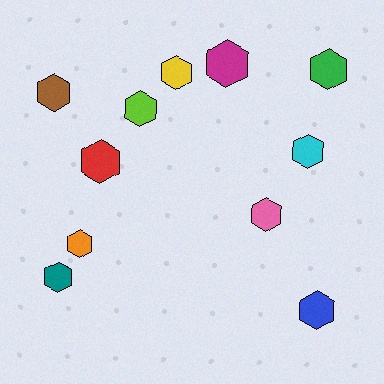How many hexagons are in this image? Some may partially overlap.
There are 11 hexagons.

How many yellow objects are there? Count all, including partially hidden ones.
There is 1 yellow object.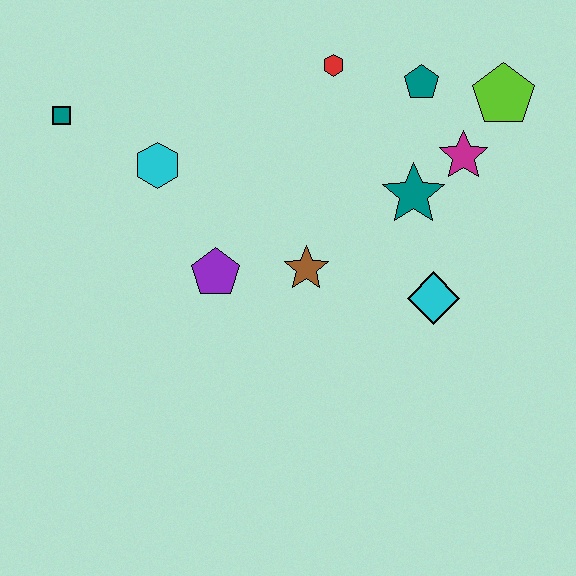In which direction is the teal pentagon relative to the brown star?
The teal pentagon is above the brown star.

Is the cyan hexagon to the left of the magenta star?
Yes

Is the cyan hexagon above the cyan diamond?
Yes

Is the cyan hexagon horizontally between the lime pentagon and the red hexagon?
No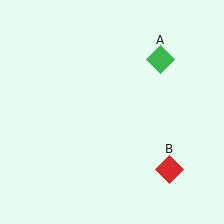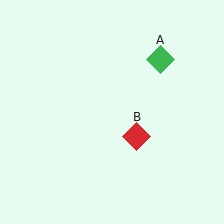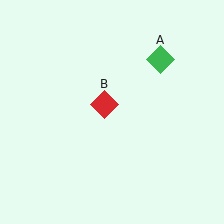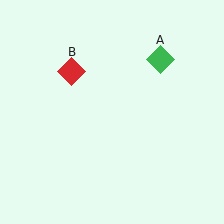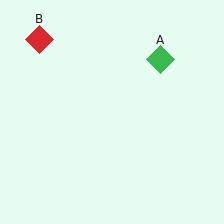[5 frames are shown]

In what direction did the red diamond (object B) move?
The red diamond (object B) moved up and to the left.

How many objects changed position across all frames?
1 object changed position: red diamond (object B).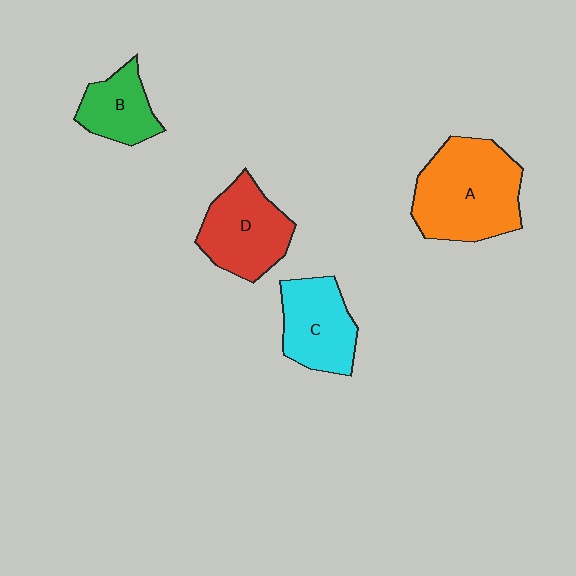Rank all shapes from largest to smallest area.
From largest to smallest: A (orange), D (red), C (cyan), B (green).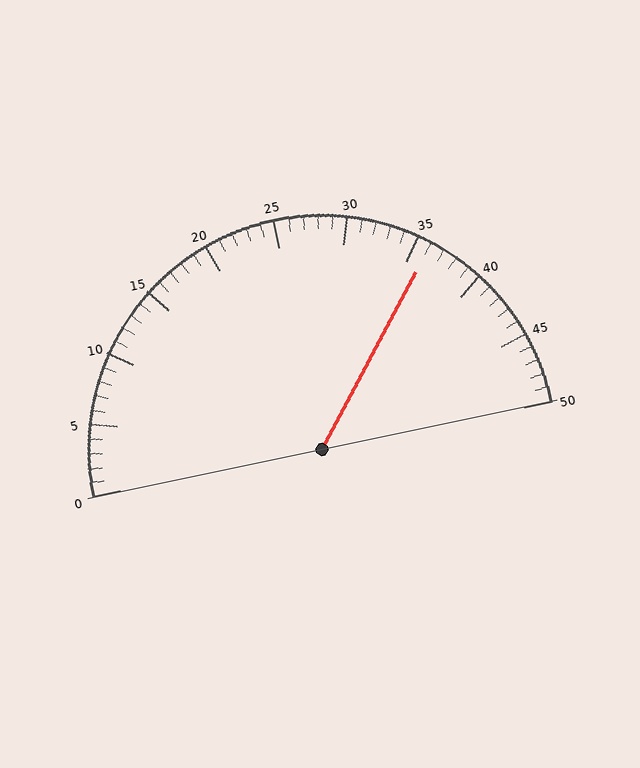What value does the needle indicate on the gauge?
The needle indicates approximately 36.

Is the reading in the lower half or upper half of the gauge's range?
The reading is in the upper half of the range (0 to 50).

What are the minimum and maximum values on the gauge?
The gauge ranges from 0 to 50.